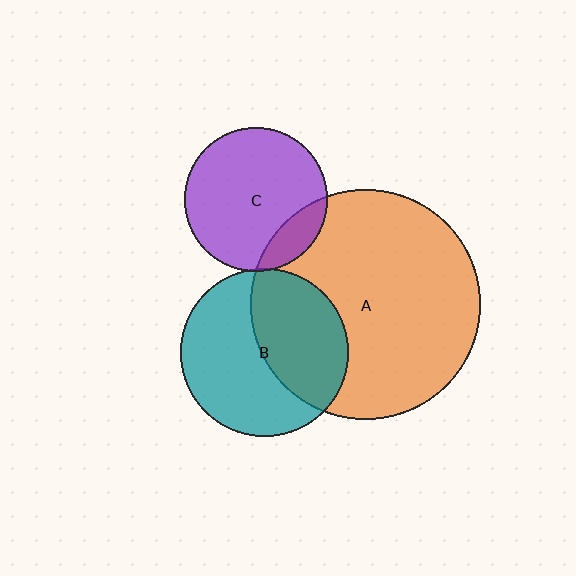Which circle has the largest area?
Circle A (orange).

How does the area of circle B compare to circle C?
Approximately 1.4 times.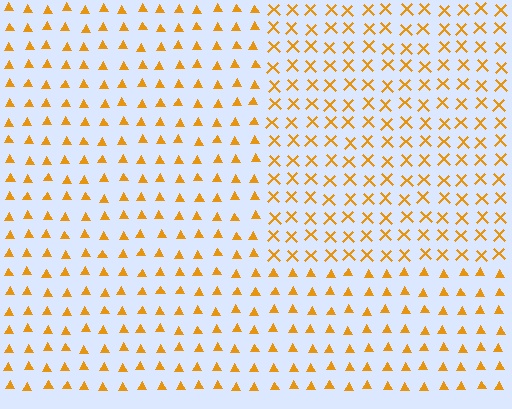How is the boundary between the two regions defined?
The boundary is defined by a change in element shape: X marks inside vs. triangles outside. All elements share the same color and spacing.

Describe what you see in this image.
The image is filled with small orange elements arranged in a uniform grid. A rectangle-shaped region contains X marks, while the surrounding area contains triangles. The boundary is defined purely by the change in element shape.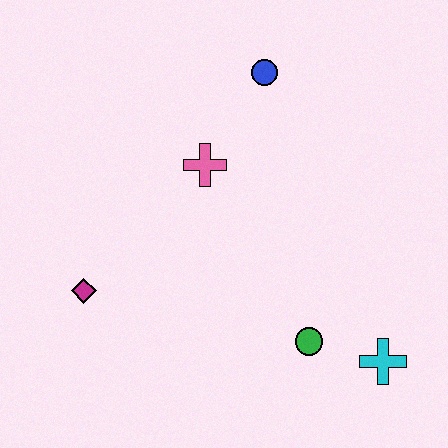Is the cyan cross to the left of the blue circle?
No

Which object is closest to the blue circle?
The pink cross is closest to the blue circle.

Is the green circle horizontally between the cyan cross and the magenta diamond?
Yes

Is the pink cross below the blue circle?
Yes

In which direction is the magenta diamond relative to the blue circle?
The magenta diamond is below the blue circle.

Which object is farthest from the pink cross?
The cyan cross is farthest from the pink cross.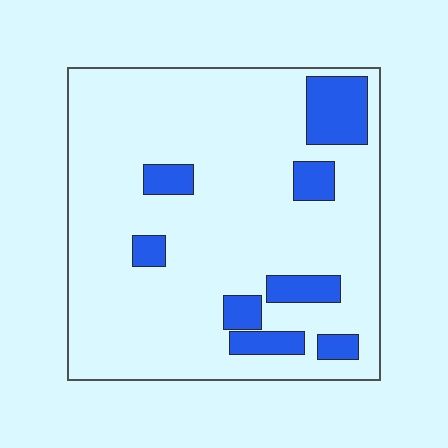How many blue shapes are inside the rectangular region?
8.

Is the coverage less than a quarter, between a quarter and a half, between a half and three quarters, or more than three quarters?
Less than a quarter.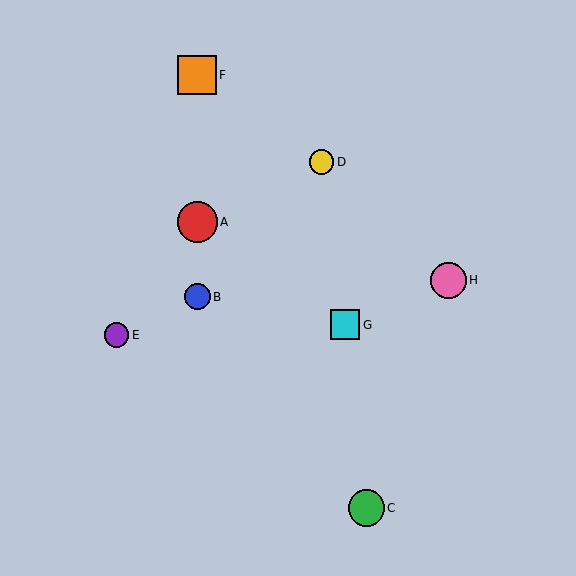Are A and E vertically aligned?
No, A is at x≈197 and E is at x≈117.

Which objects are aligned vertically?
Objects A, B, F are aligned vertically.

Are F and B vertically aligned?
Yes, both are at x≈197.